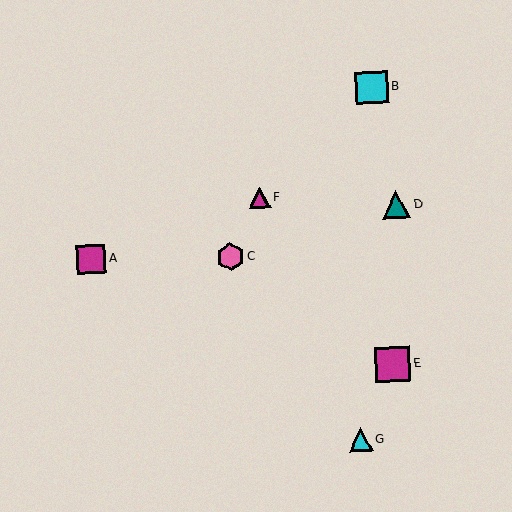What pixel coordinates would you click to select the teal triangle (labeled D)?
Click at (396, 205) to select the teal triangle D.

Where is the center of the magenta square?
The center of the magenta square is at (393, 364).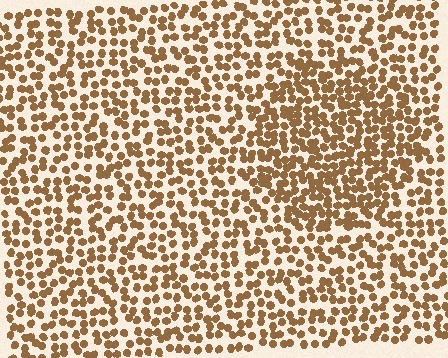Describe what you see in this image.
The image contains small brown elements arranged at two different densities. A circle-shaped region is visible where the elements are more densely packed than the surrounding area.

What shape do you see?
I see a circle.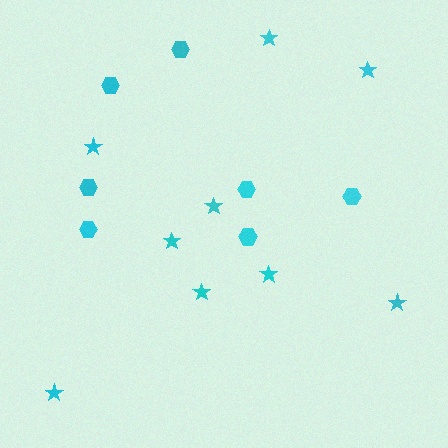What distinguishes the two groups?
There are 2 groups: one group of stars (9) and one group of hexagons (7).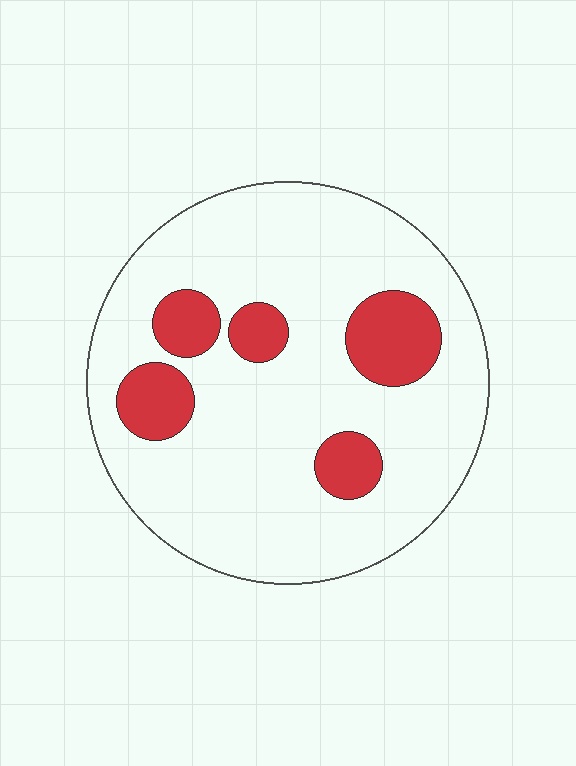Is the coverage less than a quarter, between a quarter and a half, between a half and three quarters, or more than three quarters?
Less than a quarter.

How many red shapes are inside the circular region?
5.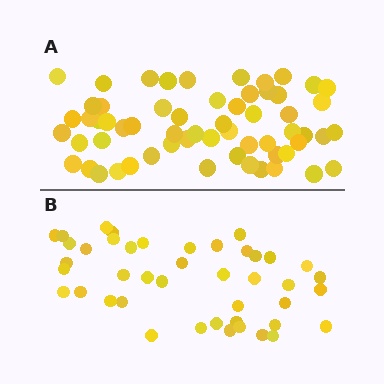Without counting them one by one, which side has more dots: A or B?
Region A (the top region) has more dots.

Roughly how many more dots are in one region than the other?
Region A has approximately 15 more dots than region B.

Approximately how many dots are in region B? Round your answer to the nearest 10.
About 40 dots. (The exact count is 43, which rounds to 40.)